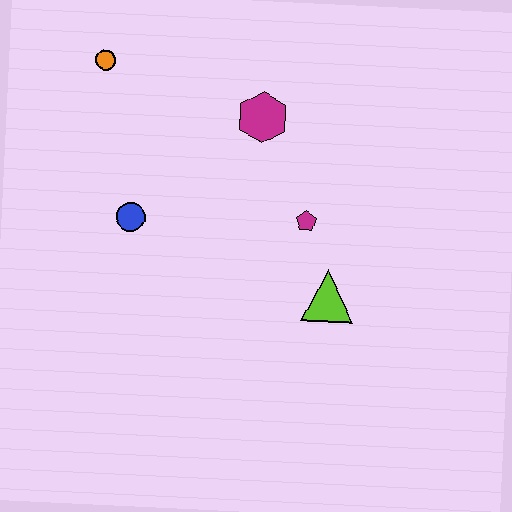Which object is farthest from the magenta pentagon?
The orange circle is farthest from the magenta pentagon.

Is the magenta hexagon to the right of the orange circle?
Yes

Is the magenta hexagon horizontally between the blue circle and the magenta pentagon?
Yes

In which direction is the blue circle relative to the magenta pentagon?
The blue circle is to the left of the magenta pentagon.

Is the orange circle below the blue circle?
No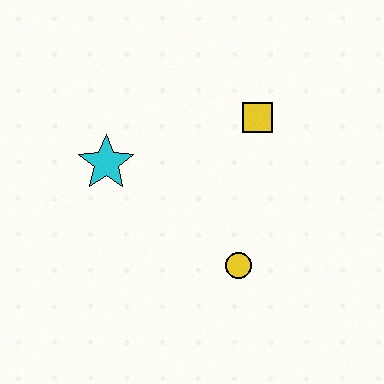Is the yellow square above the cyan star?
Yes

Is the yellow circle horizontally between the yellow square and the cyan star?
Yes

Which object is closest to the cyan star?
The yellow square is closest to the cyan star.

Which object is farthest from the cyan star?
The yellow circle is farthest from the cyan star.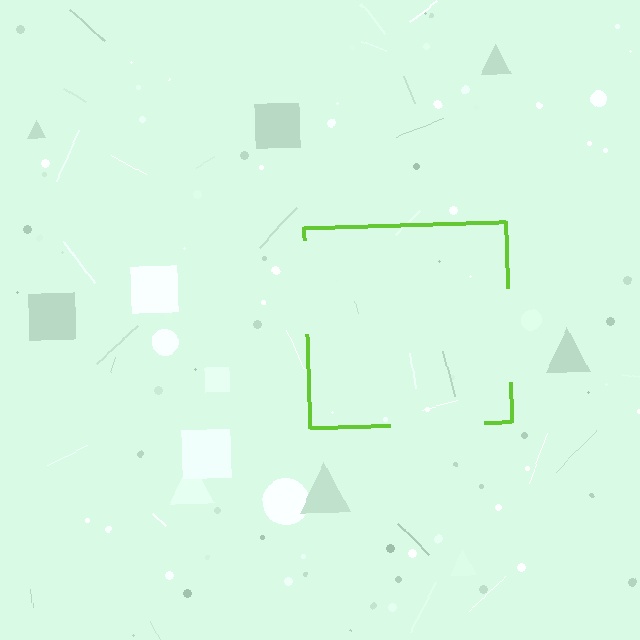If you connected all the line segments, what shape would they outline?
They would outline a square.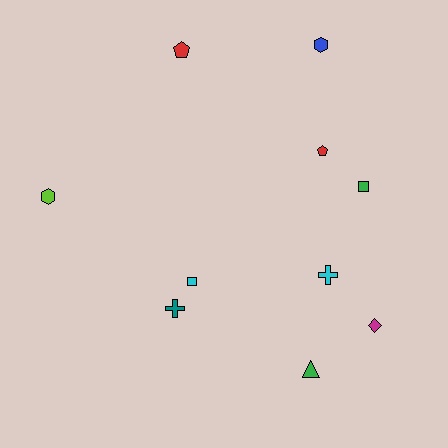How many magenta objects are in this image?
There is 1 magenta object.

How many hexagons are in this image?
There are 2 hexagons.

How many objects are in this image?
There are 10 objects.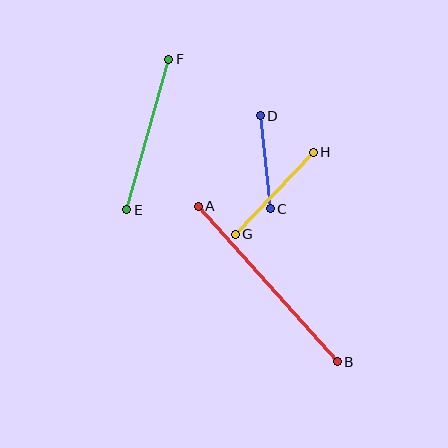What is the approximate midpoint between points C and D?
The midpoint is at approximately (265, 162) pixels.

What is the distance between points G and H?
The distance is approximately 113 pixels.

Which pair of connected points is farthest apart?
Points A and B are farthest apart.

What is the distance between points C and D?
The distance is approximately 94 pixels.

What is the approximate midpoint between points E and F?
The midpoint is at approximately (148, 135) pixels.